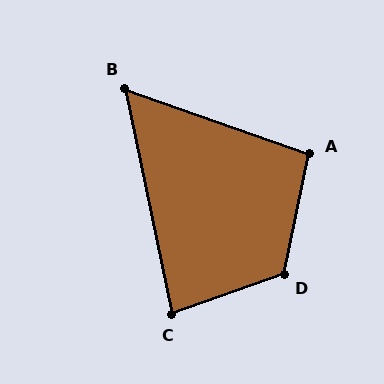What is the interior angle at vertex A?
Approximately 97 degrees (obtuse).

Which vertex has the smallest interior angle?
B, at approximately 59 degrees.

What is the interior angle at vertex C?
Approximately 83 degrees (acute).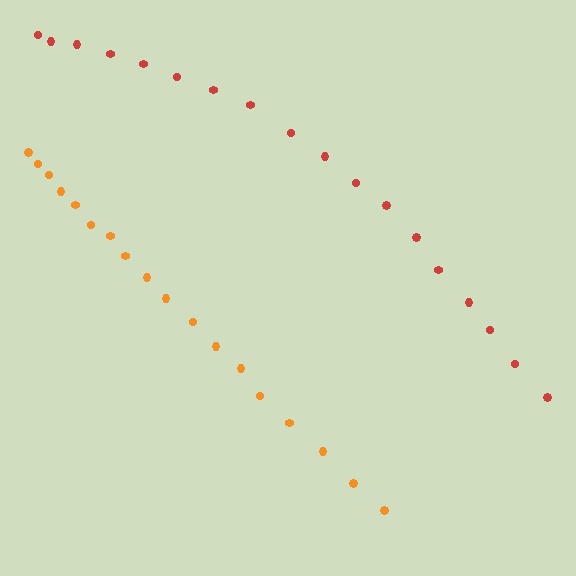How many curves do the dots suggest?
There are 2 distinct paths.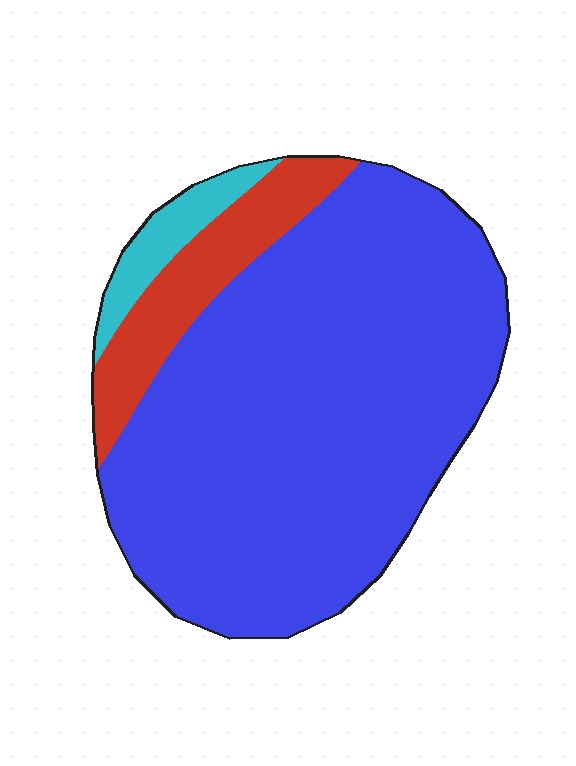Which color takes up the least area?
Cyan, at roughly 5%.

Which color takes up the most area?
Blue, at roughly 80%.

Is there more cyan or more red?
Red.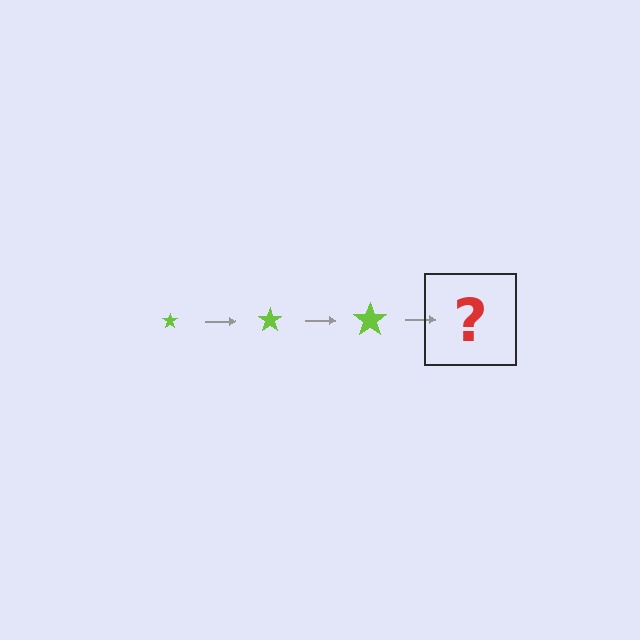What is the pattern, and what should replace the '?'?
The pattern is that the star gets progressively larger each step. The '?' should be a lime star, larger than the previous one.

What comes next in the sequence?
The next element should be a lime star, larger than the previous one.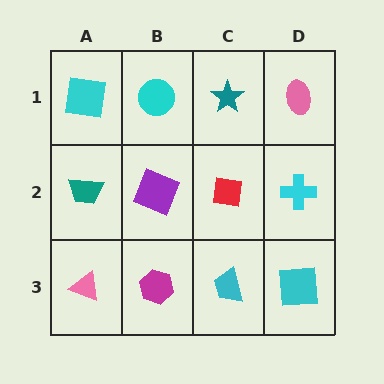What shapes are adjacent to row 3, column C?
A red square (row 2, column C), a magenta hexagon (row 3, column B), a cyan square (row 3, column D).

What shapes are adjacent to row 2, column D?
A pink ellipse (row 1, column D), a cyan square (row 3, column D), a red square (row 2, column C).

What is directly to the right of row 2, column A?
A purple square.